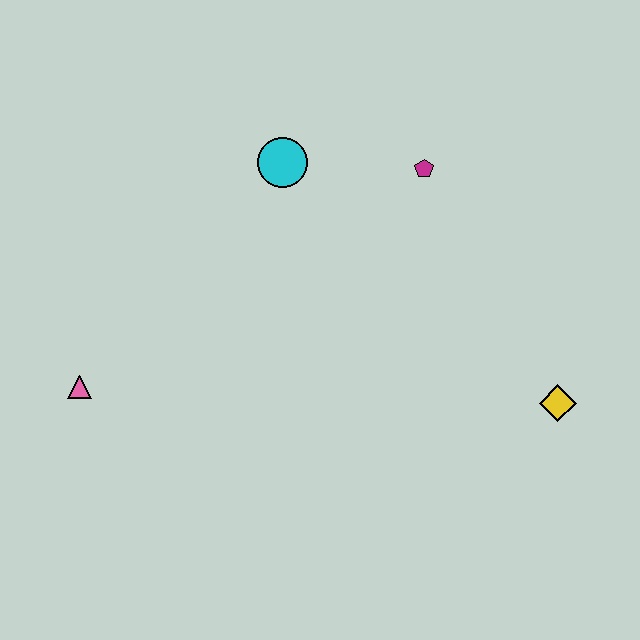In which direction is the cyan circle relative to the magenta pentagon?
The cyan circle is to the left of the magenta pentagon.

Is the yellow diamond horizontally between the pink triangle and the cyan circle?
No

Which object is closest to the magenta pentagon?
The cyan circle is closest to the magenta pentagon.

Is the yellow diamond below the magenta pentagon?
Yes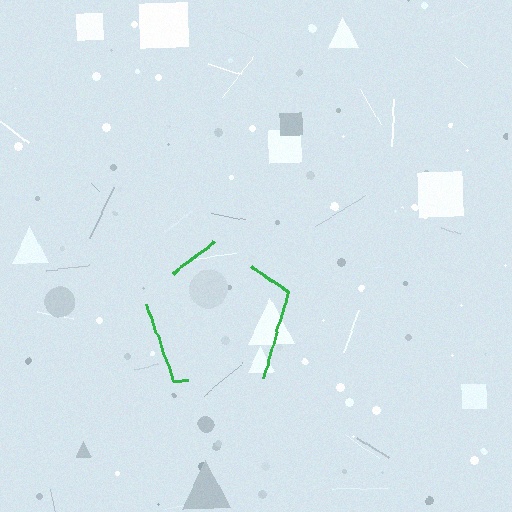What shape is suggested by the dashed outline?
The dashed outline suggests a pentagon.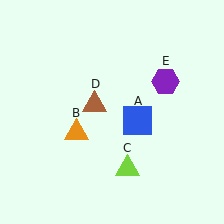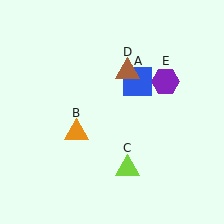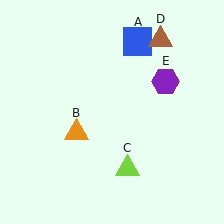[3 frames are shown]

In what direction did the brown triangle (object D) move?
The brown triangle (object D) moved up and to the right.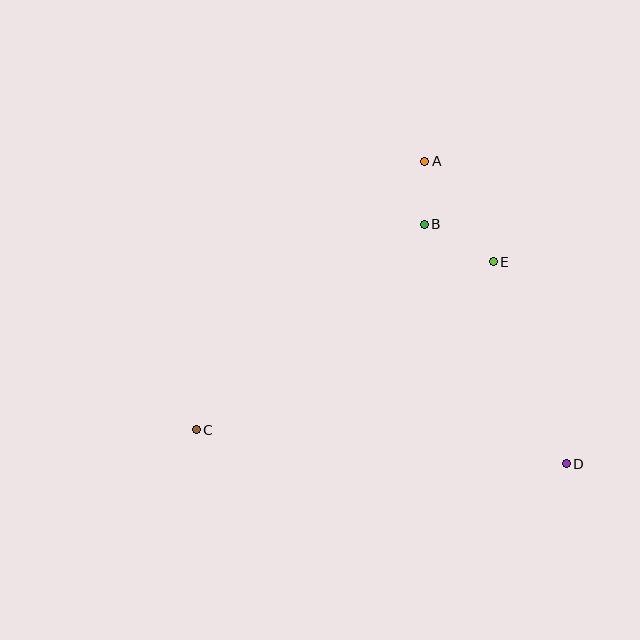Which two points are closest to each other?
Points A and B are closest to each other.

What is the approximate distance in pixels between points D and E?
The distance between D and E is approximately 215 pixels.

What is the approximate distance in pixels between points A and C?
The distance between A and C is approximately 353 pixels.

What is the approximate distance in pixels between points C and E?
The distance between C and E is approximately 341 pixels.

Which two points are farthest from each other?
Points C and D are farthest from each other.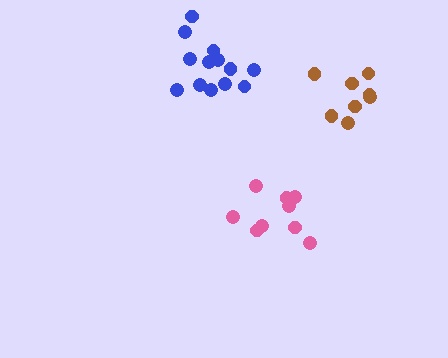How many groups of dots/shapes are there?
There are 3 groups.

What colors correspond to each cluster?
The clusters are colored: blue, brown, pink.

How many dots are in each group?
Group 1: 13 dots, Group 2: 8 dots, Group 3: 9 dots (30 total).